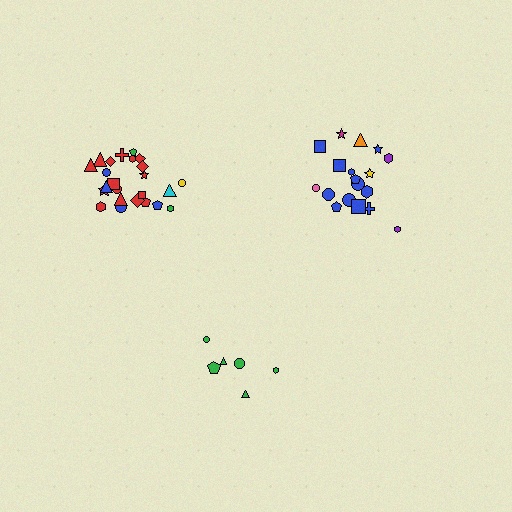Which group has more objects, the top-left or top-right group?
The top-left group.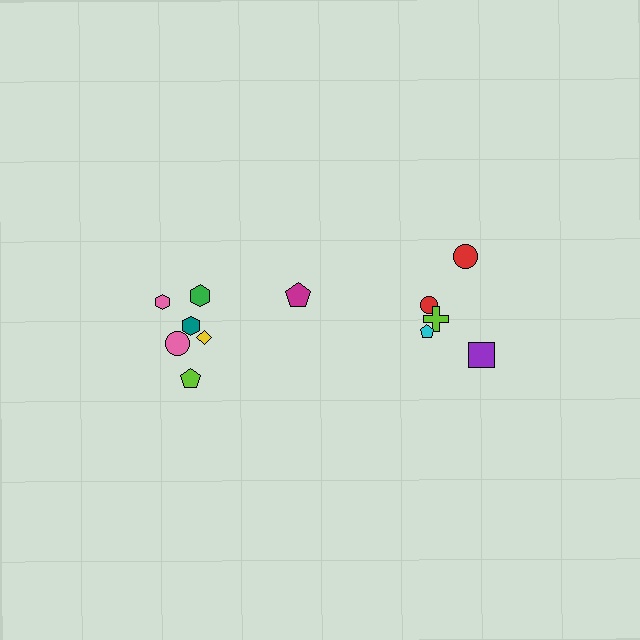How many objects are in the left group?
There are 7 objects.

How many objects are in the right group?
There are 5 objects.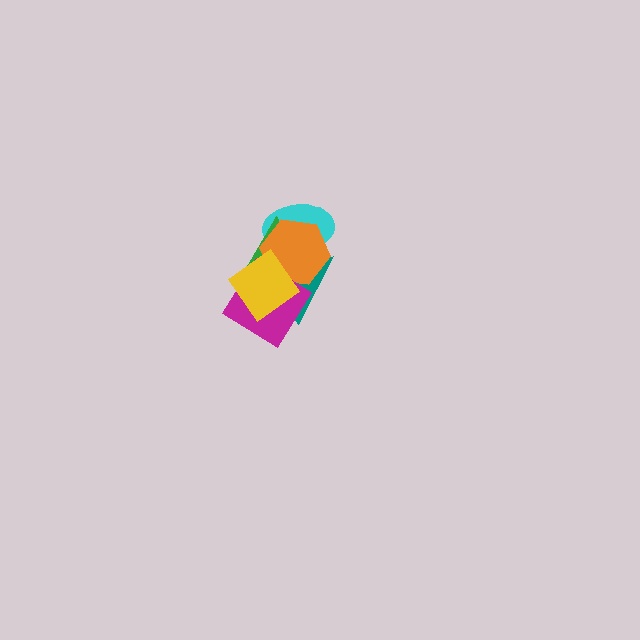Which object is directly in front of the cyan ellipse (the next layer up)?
The green triangle is directly in front of the cyan ellipse.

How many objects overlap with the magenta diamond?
4 objects overlap with the magenta diamond.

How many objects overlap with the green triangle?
5 objects overlap with the green triangle.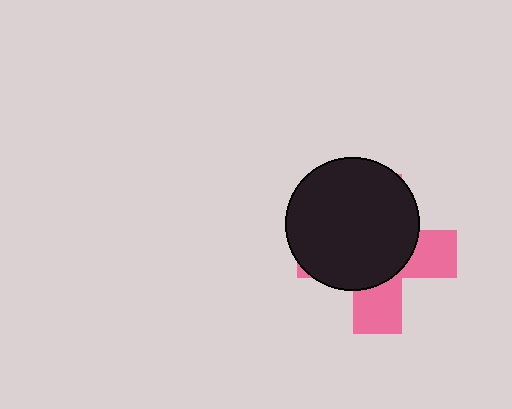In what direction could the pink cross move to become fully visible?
The pink cross could move toward the lower-right. That would shift it out from behind the black circle entirely.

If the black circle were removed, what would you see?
You would see the complete pink cross.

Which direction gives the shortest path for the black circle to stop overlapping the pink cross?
Moving toward the upper-left gives the shortest separation.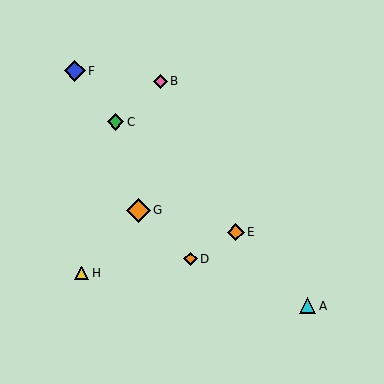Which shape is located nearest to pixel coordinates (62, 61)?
The blue diamond (labeled F) at (75, 71) is nearest to that location.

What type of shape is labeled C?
Shape C is a green diamond.